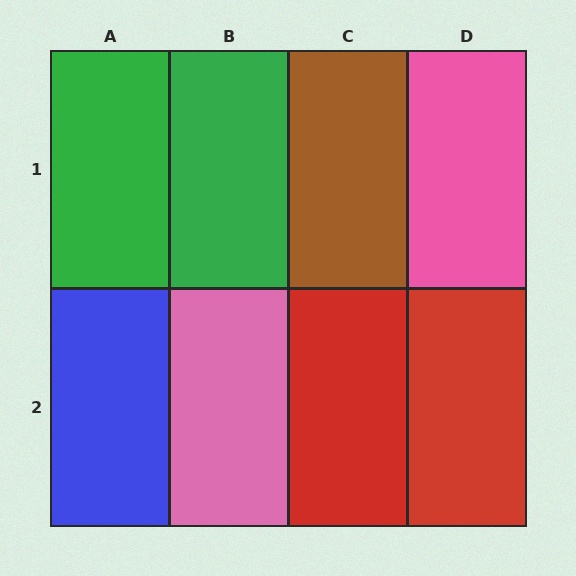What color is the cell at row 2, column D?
Red.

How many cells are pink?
2 cells are pink.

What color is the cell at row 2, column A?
Blue.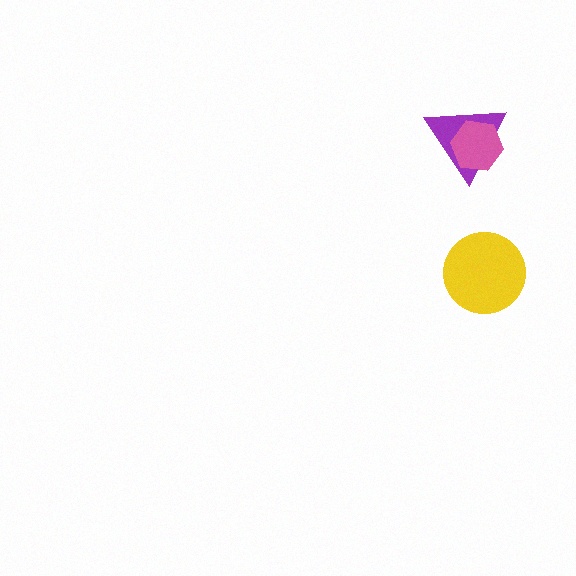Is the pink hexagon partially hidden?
No, no other shape covers it.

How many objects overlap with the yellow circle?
0 objects overlap with the yellow circle.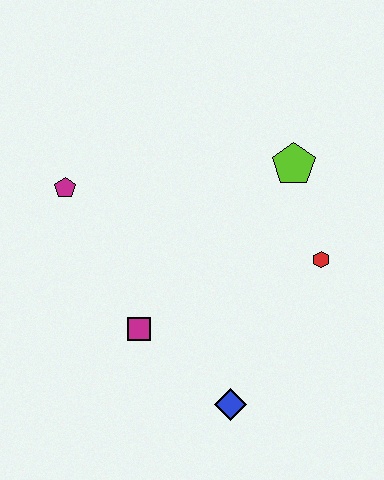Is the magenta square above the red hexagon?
No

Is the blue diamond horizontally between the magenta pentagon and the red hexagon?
Yes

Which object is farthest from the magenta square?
The lime pentagon is farthest from the magenta square.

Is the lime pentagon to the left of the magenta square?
No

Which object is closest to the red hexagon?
The lime pentagon is closest to the red hexagon.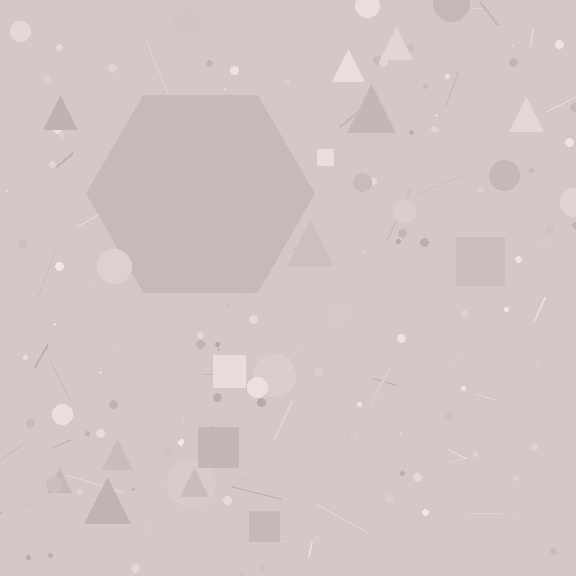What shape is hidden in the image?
A hexagon is hidden in the image.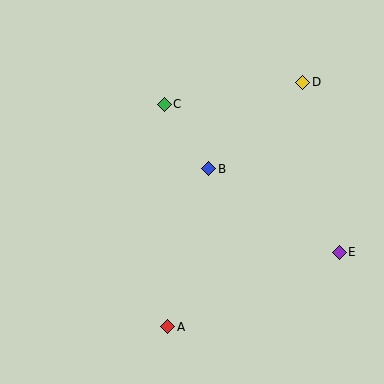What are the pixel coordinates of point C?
Point C is at (164, 104).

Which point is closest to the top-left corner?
Point C is closest to the top-left corner.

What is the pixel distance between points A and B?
The distance between A and B is 164 pixels.